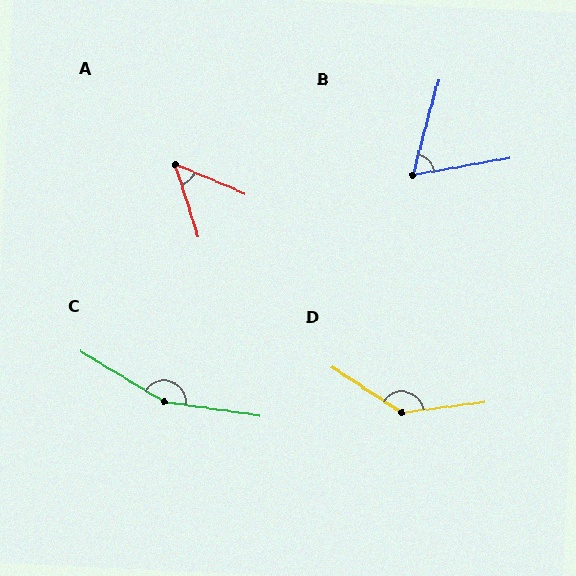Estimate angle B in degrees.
Approximately 65 degrees.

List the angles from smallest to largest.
A (49°), B (65°), D (139°), C (157°).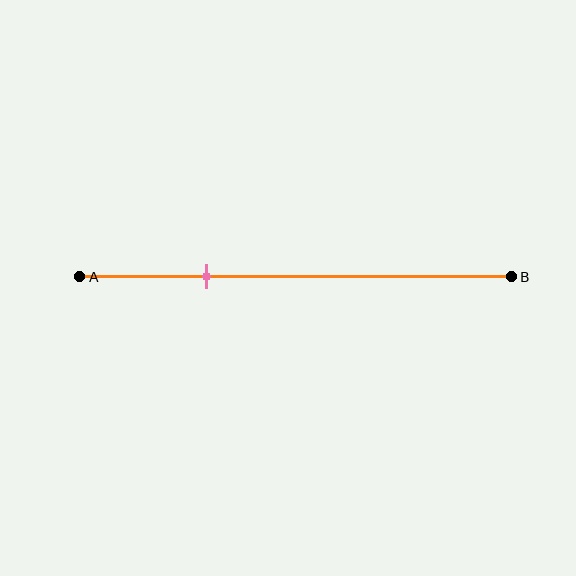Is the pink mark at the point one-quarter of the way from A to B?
No, the mark is at about 30% from A, not at the 25% one-quarter point.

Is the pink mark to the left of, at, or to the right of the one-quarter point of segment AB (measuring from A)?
The pink mark is to the right of the one-quarter point of segment AB.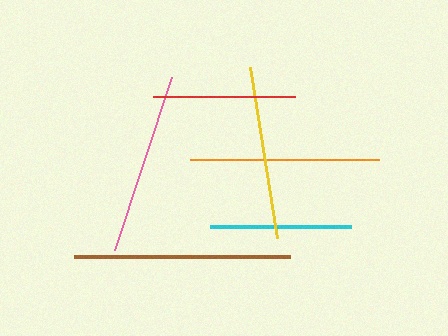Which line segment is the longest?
The brown line is the longest at approximately 216 pixels.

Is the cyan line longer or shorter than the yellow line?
The yellow line is longer than the cyan line.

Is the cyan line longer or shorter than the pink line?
The pink line is longer than the cyan line.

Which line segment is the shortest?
The cyan line is the shortest at approximately 141 pixels.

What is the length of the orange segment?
The orange segment is approximately 189 pixels long.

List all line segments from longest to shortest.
From longest to shortest: brown, orange, pink, yellow, red, cyan.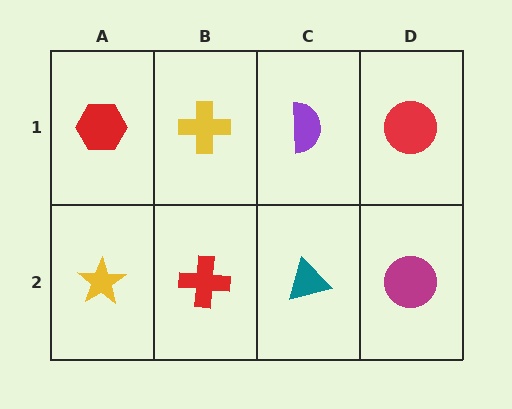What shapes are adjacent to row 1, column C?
A teal triangle (row 2, column C), a yellow cross (row 1, column B), a red circle (row 1, column D).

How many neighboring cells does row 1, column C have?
3.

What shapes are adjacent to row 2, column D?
A red circle (row 1, column D), a teal triangle (row 2, column C).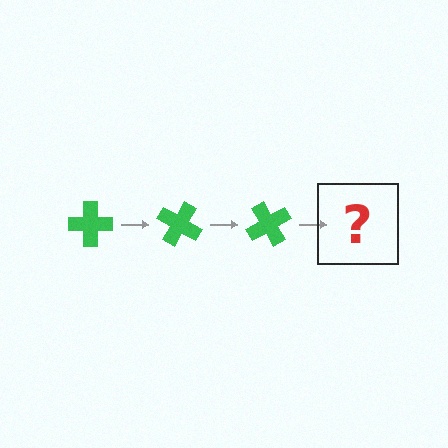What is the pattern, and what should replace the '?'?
The pattern is that the cross rotates 30 degrees each step. The '?' should be a green cross rotated 90 degrees.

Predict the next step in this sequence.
The next step is a green cross rotated 90 degrees.